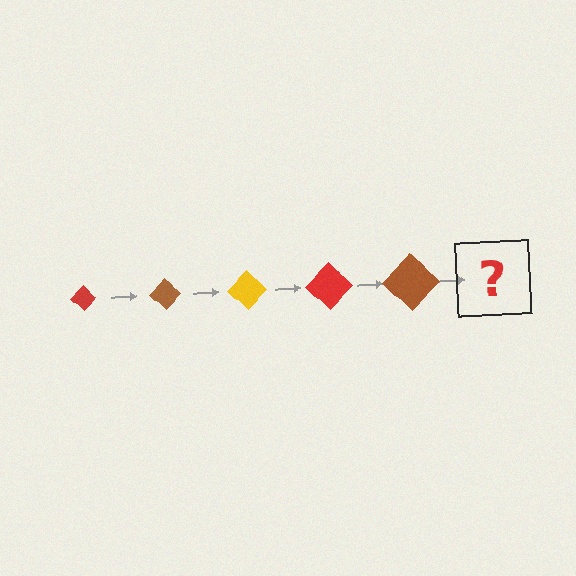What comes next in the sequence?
The next element should be a yellow diamond, larger than the previous one.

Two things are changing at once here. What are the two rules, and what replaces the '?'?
The two rules are that the diamond grows larger each step and the color cycles through red, brown, and yellow. The '?' should be a yellow diamond, larger than the previous one.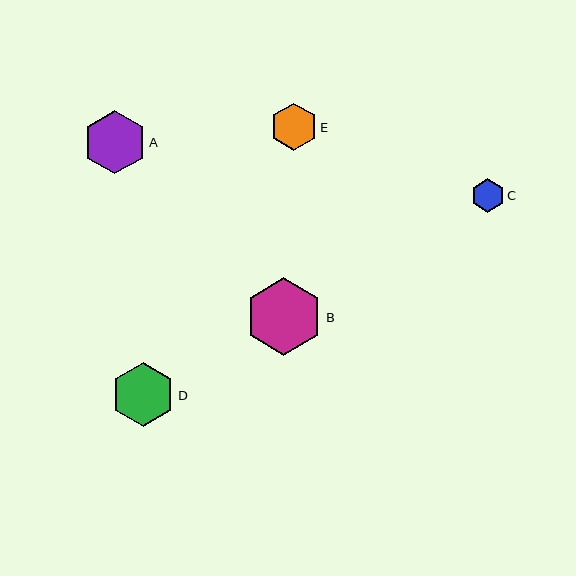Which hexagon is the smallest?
Hexagon C is the smallest with a size of approximately 33 pixels.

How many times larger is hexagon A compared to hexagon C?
Hexagon A is approximately 1.9 times the size of hexagon C.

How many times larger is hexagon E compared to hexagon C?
Hexagon E is approximately 1.4 times the size of hexagon C.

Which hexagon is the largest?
Hexagon B is the largest with a size of approximately 78 pixels.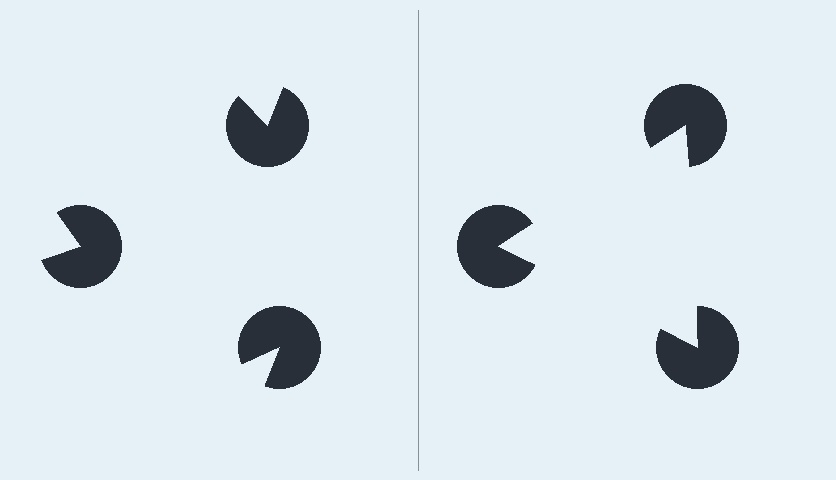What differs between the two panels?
The pac-man discs are positioned identically on both sides; only the wedge orientations differ. On the right they align to a triangle; on the left they are misaligned.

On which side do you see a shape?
An illusory triangle appears on the right side. On the left side the wedge cuts are rotated, so no coherent shape forms.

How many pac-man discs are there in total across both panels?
6 — 3 on each side.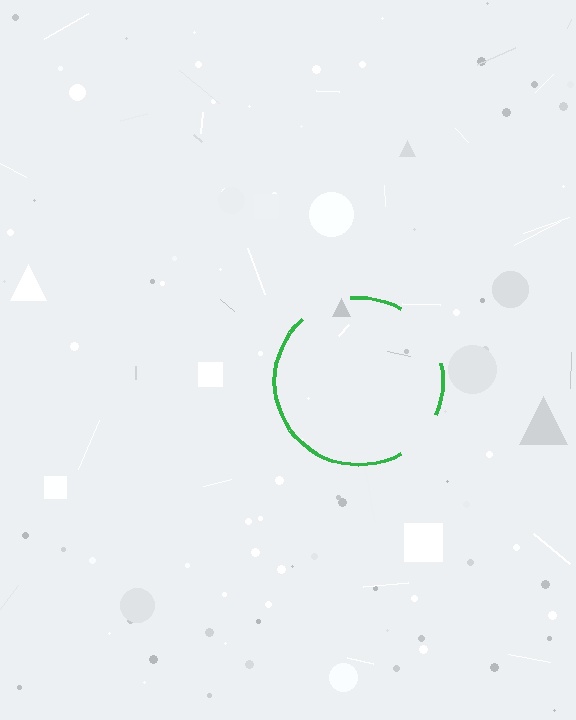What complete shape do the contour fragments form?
The contour fragments form a circle.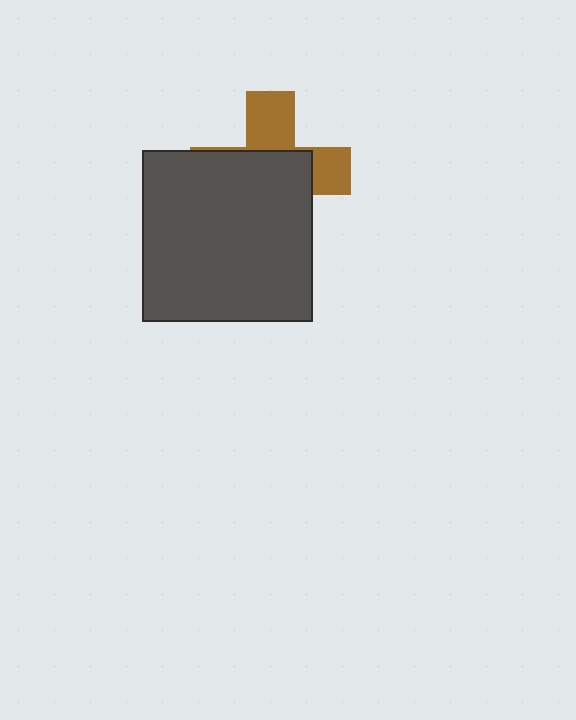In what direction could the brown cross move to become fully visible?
The brown cross could move up. That would shift it out from behind the dark gray square entirely.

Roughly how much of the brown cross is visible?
A small part of it is visible (roughly 36%).